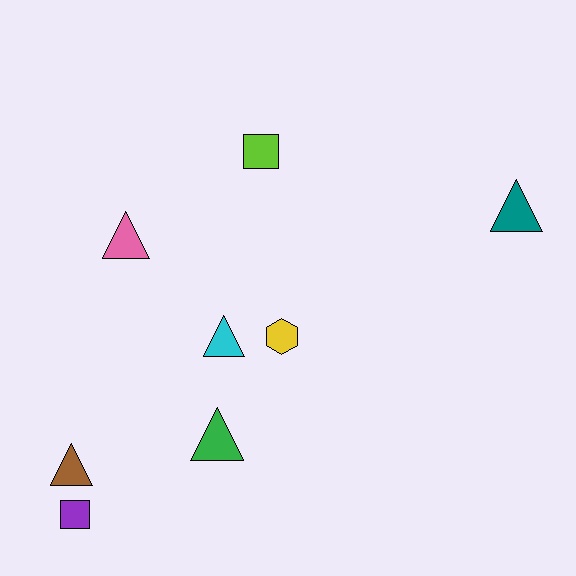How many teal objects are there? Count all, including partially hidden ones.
There is 1 teal object.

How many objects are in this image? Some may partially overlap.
There are 8 objects.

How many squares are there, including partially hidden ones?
There are 2 squares.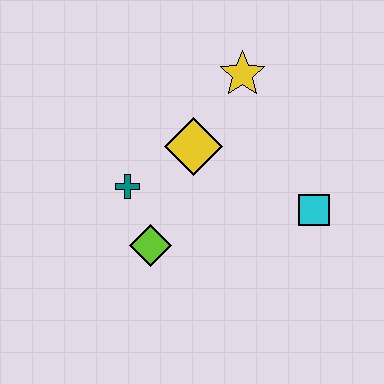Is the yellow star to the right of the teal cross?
Yes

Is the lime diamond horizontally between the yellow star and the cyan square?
No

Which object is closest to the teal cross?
The lime diamond is closest to the teal cross.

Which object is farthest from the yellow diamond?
The cyan square is farthest from the yellow diamond.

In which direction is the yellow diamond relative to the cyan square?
The yellow diamond is to the left of the cyan square.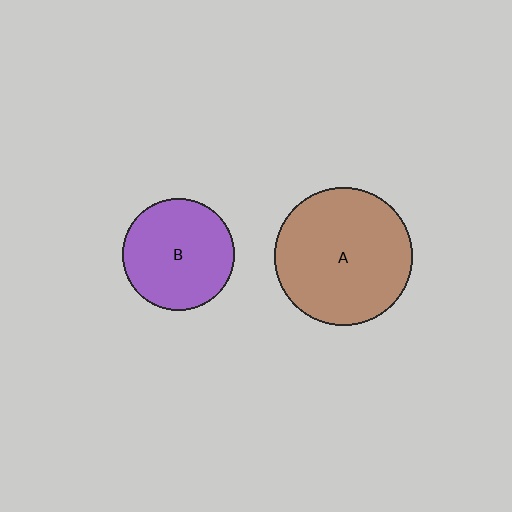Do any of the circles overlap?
No, none of the circles overlap.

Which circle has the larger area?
Circle A (brown).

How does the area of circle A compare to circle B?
Approximately 1.5 times.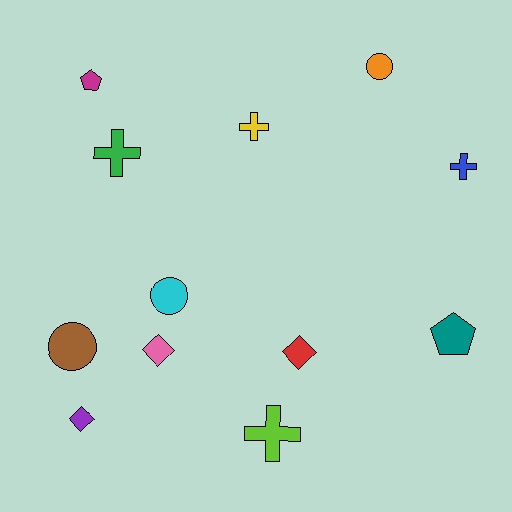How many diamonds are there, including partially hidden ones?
There are 3 diamonds.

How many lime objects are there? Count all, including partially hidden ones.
There is 1 lime object.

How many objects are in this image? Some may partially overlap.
There are 12 objects.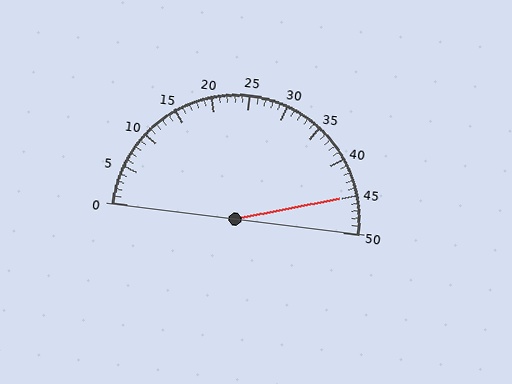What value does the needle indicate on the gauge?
The needle indicates approximately 45.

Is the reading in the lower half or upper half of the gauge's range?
The reading is in the upper half of the range (0 to 50).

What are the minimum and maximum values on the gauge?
The gauge ranges from 0 to 50.